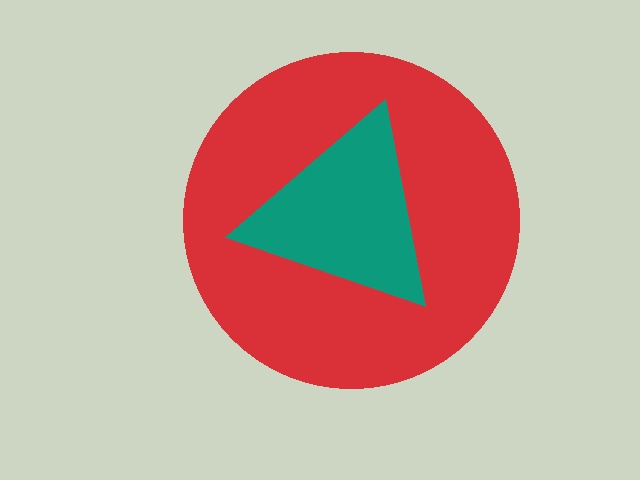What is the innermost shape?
The teal triangle.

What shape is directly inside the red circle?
The teal triangle.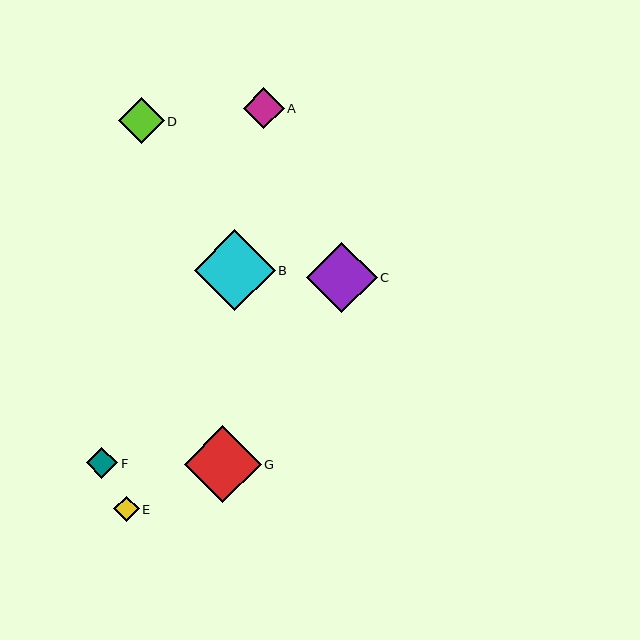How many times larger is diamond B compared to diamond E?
Diamond B is approximately 3.2 times the size of diamond E.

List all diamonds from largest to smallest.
From largest to smallest: B, G, C, D, A, F, E.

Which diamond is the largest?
Diamond B is the largest with a size of approximately 81 pixels.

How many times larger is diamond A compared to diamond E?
Diamond A is approximately 1.6 times the size of diamond E.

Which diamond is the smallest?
Diamond E is the smallest with a size of approximately 25 pixels.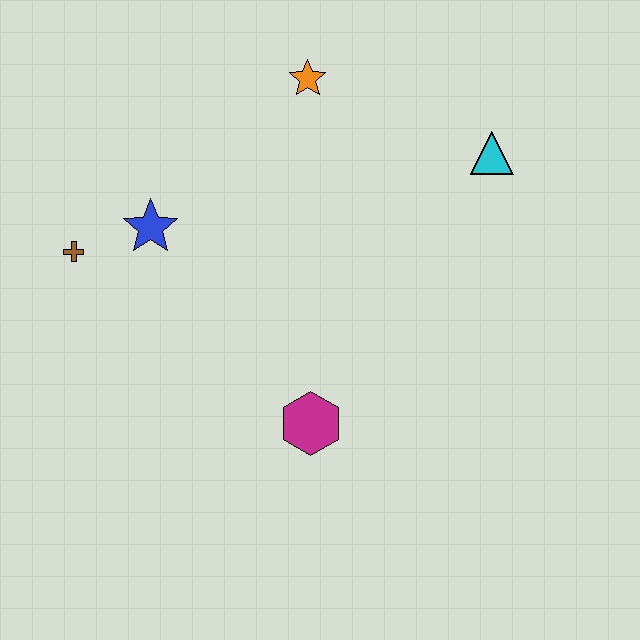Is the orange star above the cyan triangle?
Yes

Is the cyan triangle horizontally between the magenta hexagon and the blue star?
No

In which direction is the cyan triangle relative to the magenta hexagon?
The cyan triangle is above the magenta hexagon.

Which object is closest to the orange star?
The cyan triangle is closest to the orange star.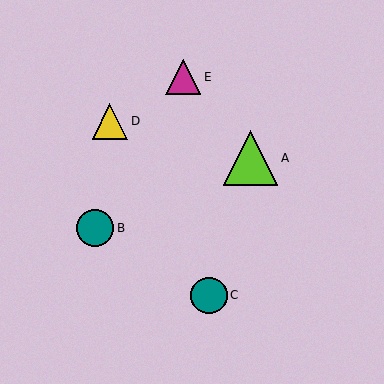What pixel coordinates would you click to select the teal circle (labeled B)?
Click at (95, 228) to select the teal circle B.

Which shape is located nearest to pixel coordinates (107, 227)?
The teal circle (labeled B) at (95, 228) is nearest to that location.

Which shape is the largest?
The lime triangle (labeled A) is the largest.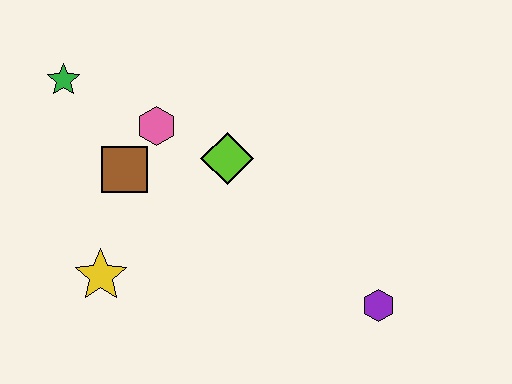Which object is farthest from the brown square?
The purple hexagon is farthest from the brown square.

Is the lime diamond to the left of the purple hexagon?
Yes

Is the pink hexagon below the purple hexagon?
No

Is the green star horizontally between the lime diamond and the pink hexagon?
No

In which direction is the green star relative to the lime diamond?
The green star is to the left of the lime diamond.